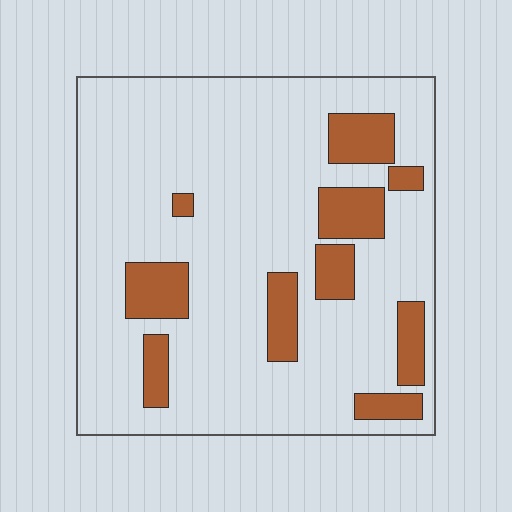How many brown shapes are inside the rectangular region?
10.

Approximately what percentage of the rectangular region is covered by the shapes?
Approximately 20%.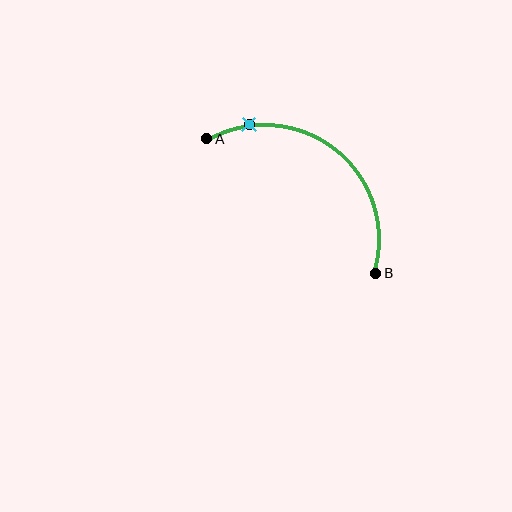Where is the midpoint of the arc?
The arc midpoint is the point on the curve farthest from the straight line joining A and B. It sits above and to the right of that line.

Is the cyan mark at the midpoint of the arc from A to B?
No. The cyan mark lies on the arc but is closer to endpoint A. The arc midpoint would be at the point on the curve equidistant along the arc from both A and B.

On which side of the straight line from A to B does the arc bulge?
The arc bulges above and to the right of the straight line connecting A and B.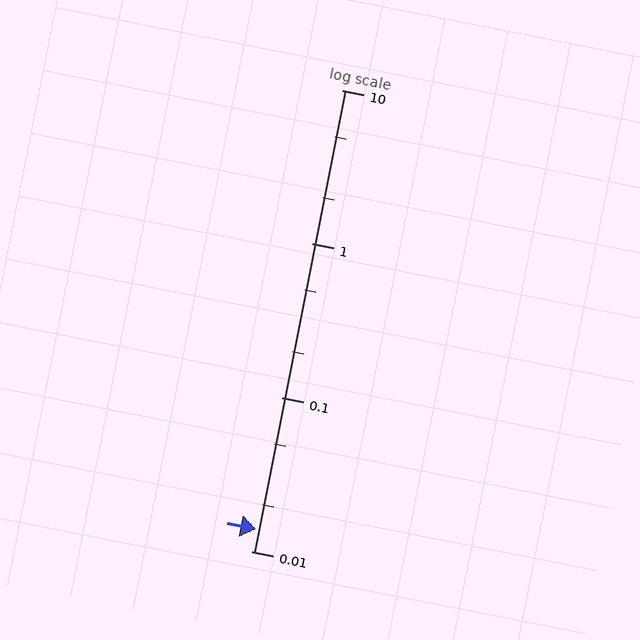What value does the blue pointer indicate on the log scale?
The pointer indicates approximately 0.014.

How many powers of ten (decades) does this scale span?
The scale spans 3 decades, from 0.01 to 10.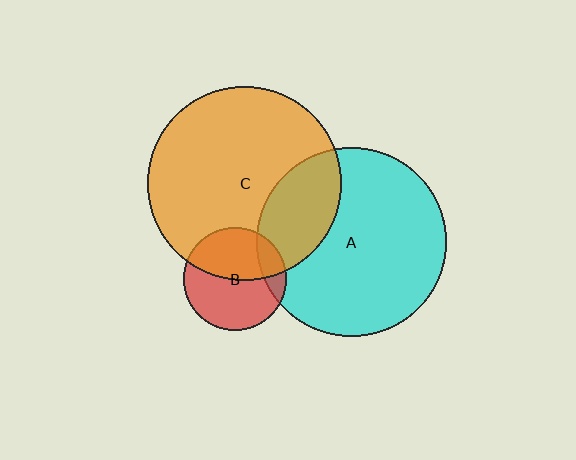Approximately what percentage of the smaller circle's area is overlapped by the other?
Approximately 25%.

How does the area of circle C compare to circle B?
Approximately 3.5 times.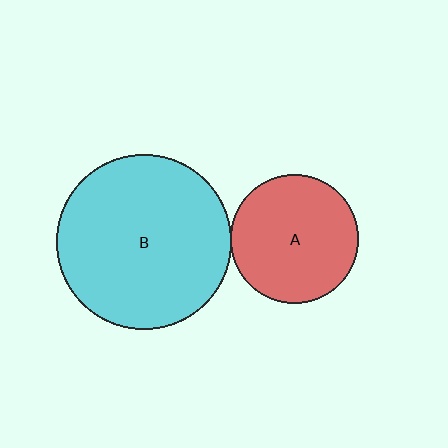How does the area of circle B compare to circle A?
Approximately 1.8 times.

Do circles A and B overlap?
Yes.